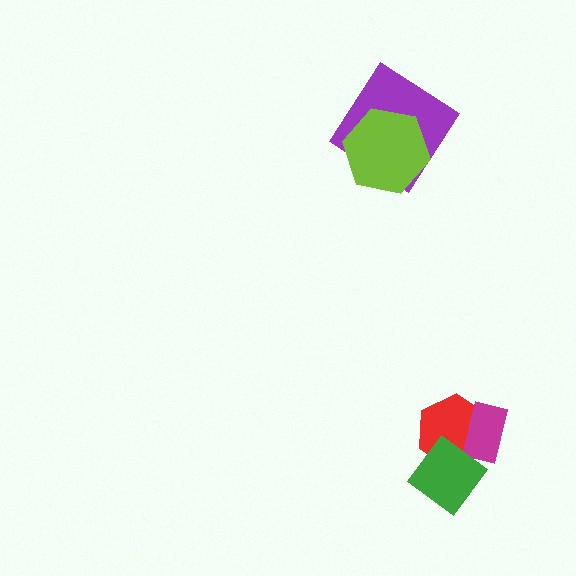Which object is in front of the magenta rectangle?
The green diamond is in front of the magenta rectangle.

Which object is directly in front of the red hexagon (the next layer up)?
The magenta rectangle is directly in front of the red hexagon.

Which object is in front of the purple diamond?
The lime hexagon is in front of the purple diamond.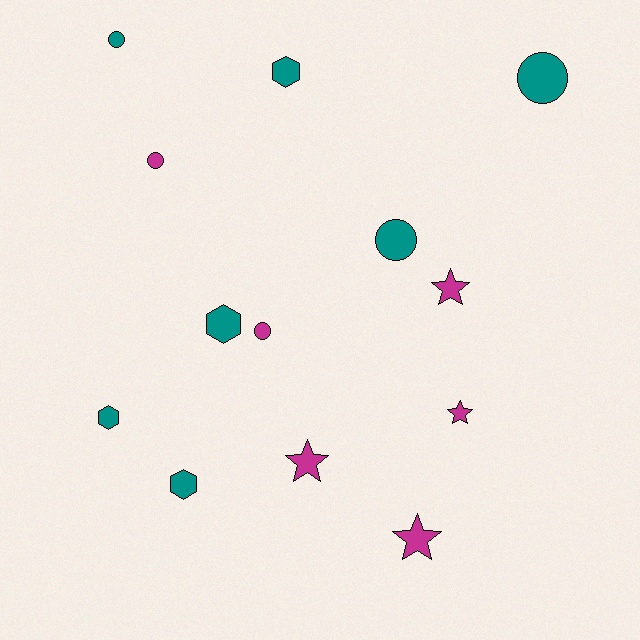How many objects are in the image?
There are 13 objects.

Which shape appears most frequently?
Circle, with 5 objects.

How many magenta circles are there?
There are 2 magenta circles.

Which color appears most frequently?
Teal, with 7 objects.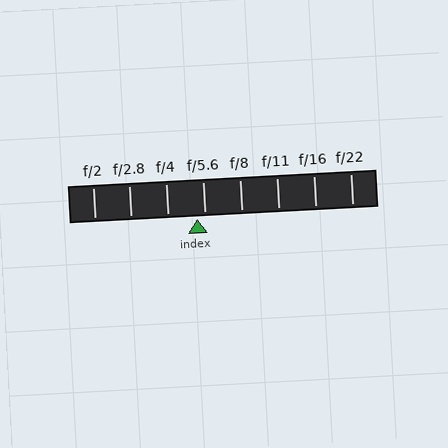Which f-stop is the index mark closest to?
The index mark is closest to f/5.6.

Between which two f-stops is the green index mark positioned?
The index mark is between f/4 and f/5.6.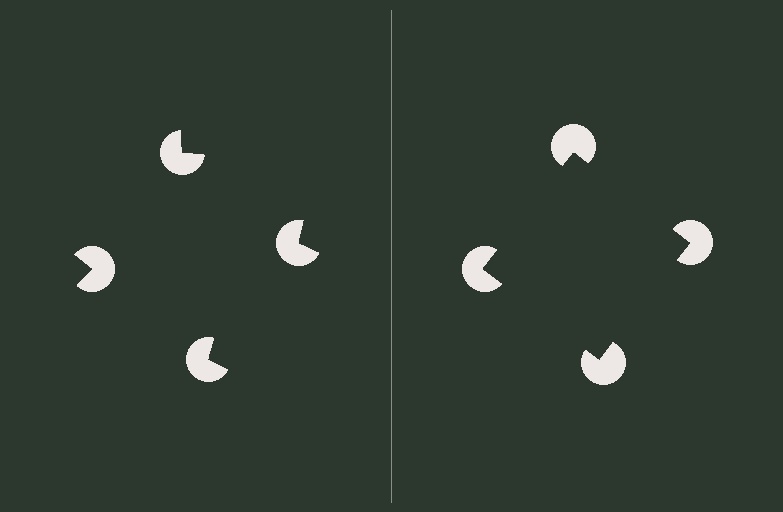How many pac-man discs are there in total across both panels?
8 — 4 on each side.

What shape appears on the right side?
An illusory square.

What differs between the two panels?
The pac-man discs are positioned identically on both sides; only the wedge orientations differ. On the right they align to a square; on the left they are misaligned.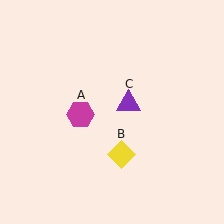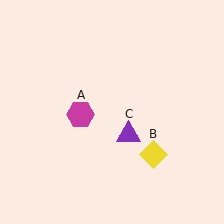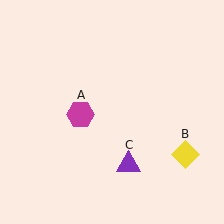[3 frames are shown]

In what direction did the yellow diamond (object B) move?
The yellow diamond (object B) moved right.